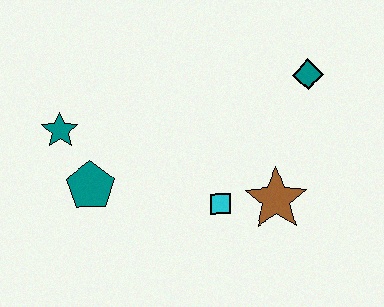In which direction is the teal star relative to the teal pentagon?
The teal star is above the teal pentagon.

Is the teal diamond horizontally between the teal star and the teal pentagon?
No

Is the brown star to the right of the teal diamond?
No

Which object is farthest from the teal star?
The teal diamond is farthest from the teal star.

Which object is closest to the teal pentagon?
The teal star is closest to the teal pentagon.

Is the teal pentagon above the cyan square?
Yes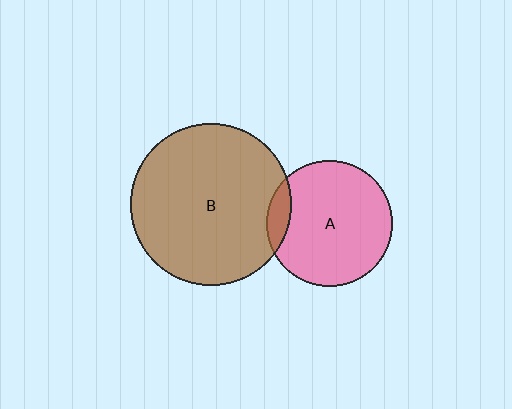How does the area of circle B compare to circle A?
Approximately 1.7 times.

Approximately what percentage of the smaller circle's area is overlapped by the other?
Approximately 10%.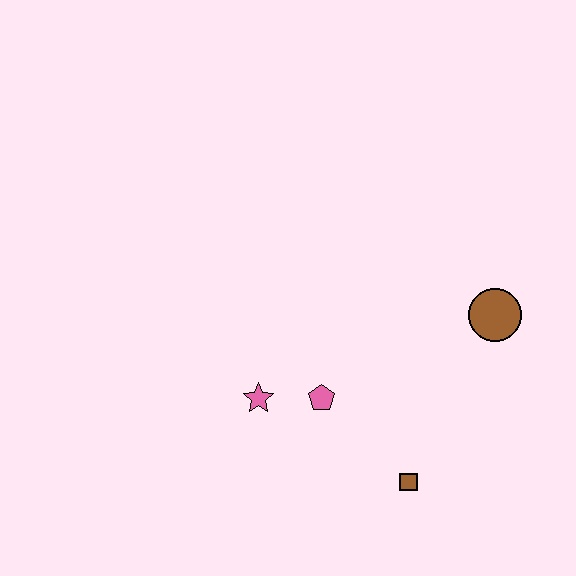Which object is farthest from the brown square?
The brown circle is farthest from the brown square.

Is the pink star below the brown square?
No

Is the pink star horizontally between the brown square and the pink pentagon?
No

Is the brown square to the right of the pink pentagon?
Yes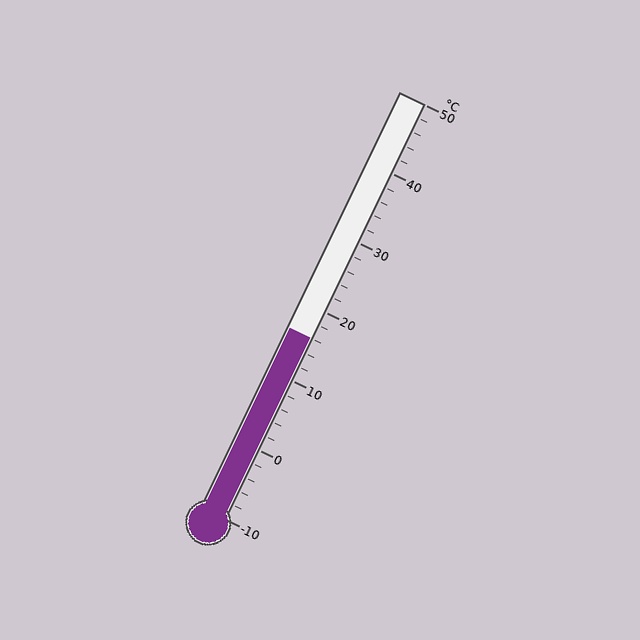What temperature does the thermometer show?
The thermometer shows approximately 16°C.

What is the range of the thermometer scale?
The thermometer scale ranges from -10°C to 50°C.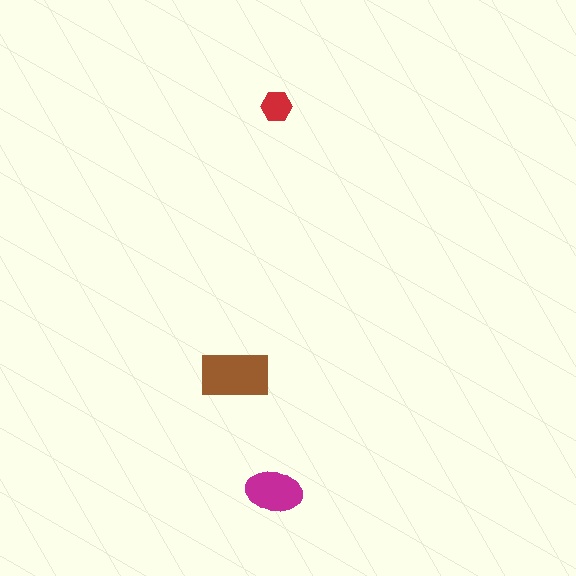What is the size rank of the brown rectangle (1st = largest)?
1st.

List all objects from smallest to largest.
The red hexagon, the magenta ellipse, the brown rectangle.